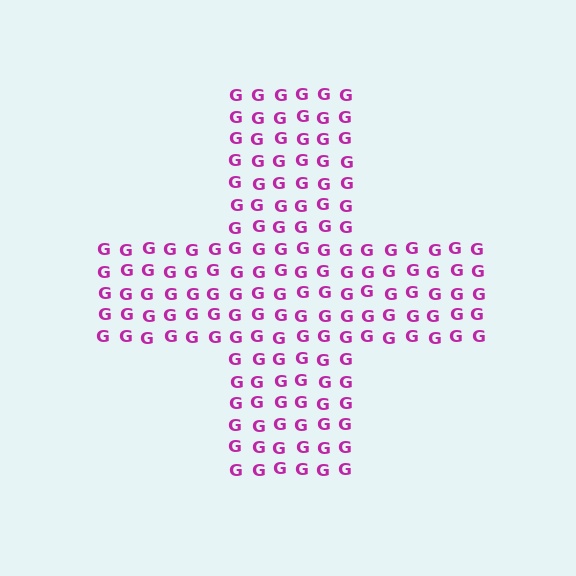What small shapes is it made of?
It is made of small letter G's.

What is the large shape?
The large shape is a cross.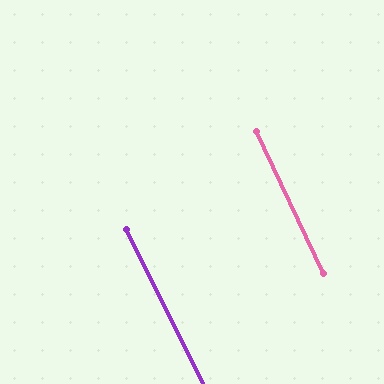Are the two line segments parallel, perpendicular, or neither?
Parallel — their directions differ by only 1.4°.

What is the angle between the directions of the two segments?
Approximately 1 degree.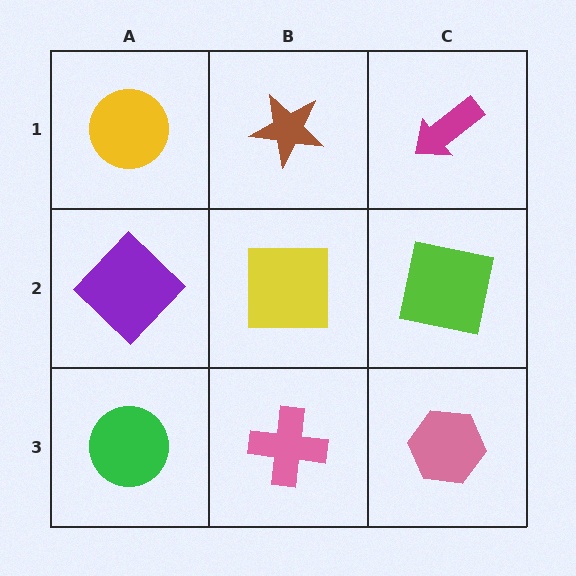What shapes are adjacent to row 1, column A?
A purple diamond (row 2, column A), a brown star (row 1, column B).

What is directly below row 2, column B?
A pink cross.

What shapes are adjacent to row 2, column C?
A magenta arrow (row 1, column C), a pink hexagon (row 3, column C), a yellow square (row 2, column B).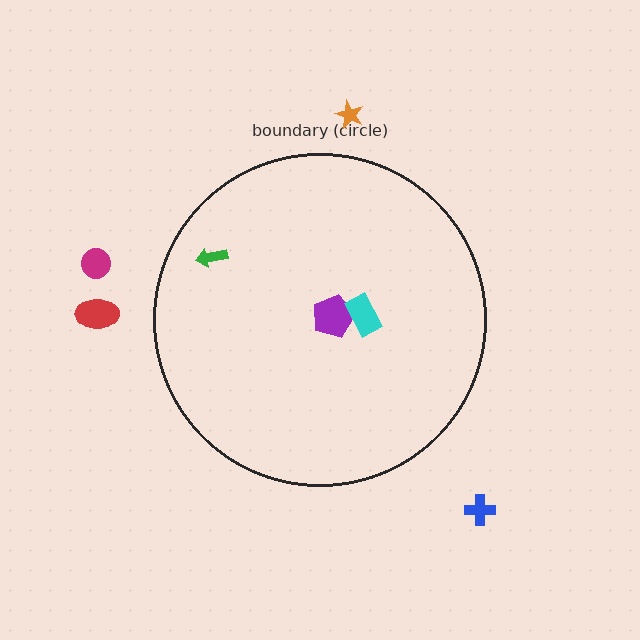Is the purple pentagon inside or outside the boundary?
Inside.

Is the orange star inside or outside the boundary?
Outside.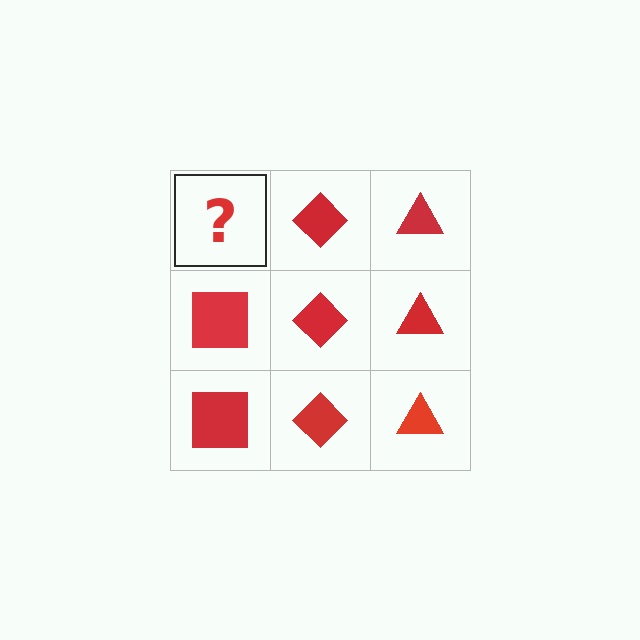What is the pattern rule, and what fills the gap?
The rule is that each column has a consistent shape. The gap should be filled with a red square.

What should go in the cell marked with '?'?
The missing cell should contain a red square.